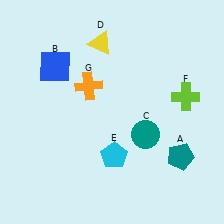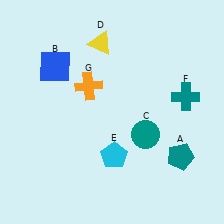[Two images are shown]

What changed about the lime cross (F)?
In Image 1, F is lime. In Image 2, it changed to teal.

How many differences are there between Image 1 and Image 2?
There is 1 difference between the two images.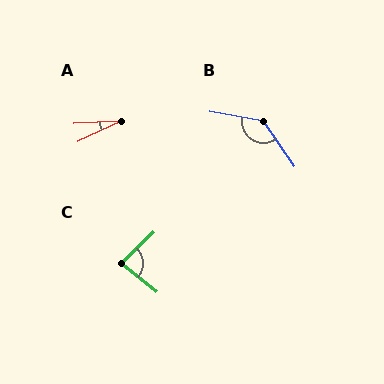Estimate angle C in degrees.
Approximately 83 degrees.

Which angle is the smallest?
A, at approximately 22 degrees.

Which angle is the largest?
B, at approximately 135 degrees.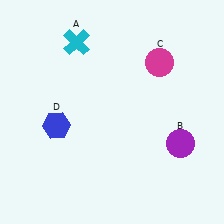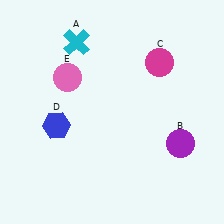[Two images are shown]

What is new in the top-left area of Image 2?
A pink circle (E) was added in the top-left area of Image 2.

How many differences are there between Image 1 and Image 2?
There is 1 difference between the two images.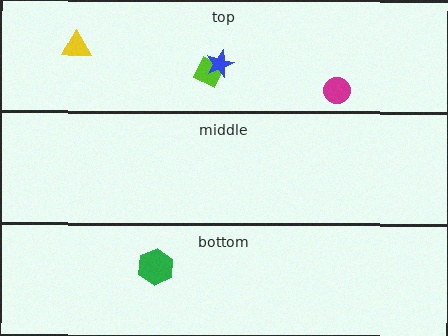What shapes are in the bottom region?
The green hexagon.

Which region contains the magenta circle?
The top region.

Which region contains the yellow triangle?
The top region.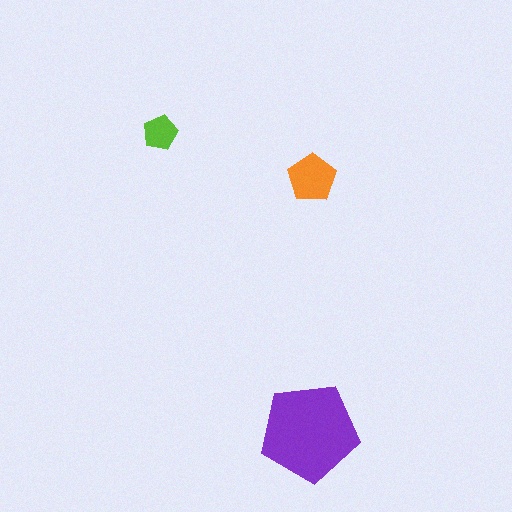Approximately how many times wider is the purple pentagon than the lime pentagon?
About 3 times wider.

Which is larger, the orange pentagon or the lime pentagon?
The orange one.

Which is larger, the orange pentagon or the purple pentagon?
The purple one.